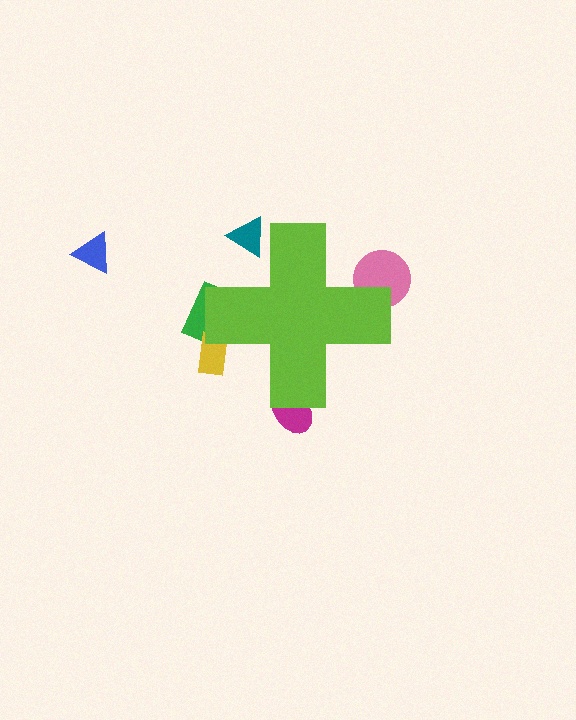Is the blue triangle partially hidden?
No, the blue triangle is fully visible.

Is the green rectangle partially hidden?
Yes, the green rectangle is partially hidden behind the lime cross.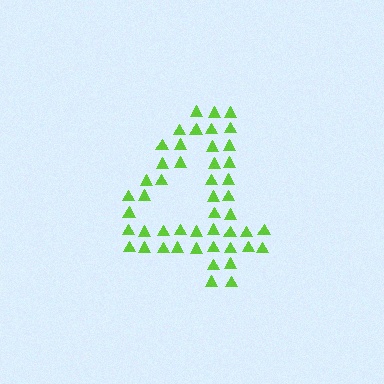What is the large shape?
The large shape is the digit 4.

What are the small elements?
The small elements are triangles.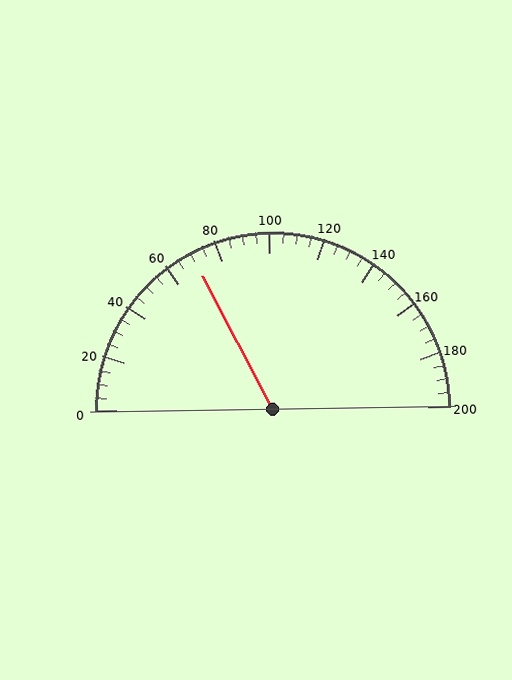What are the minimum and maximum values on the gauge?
The gauge ranges from 0 to 200.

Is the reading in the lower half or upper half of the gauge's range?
The reading is in the lower half of the range (0 to 200).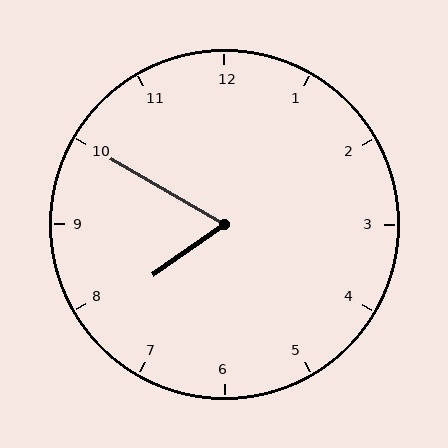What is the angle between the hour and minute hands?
Approximately 65 degrees.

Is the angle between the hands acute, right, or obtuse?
It is acute.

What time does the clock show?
7:50.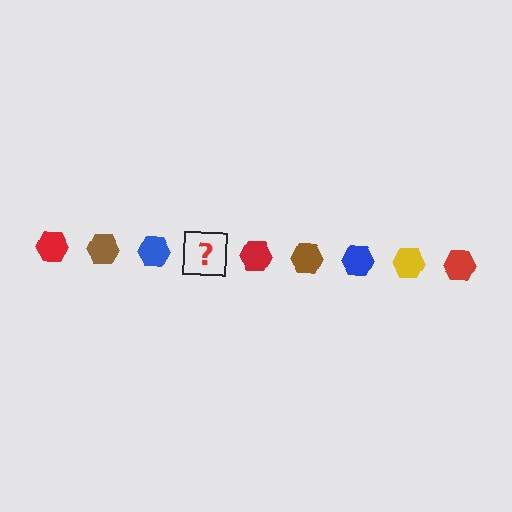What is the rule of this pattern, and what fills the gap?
The rule is that the pattern cycles through red, brown, blue, yellow hexagons. The gap should be filled with a yellow hexagon.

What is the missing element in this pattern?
The missing element is a yellow hexagon.